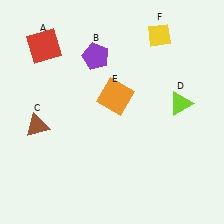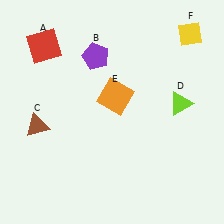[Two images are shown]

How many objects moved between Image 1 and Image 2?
1 object moved between the two images.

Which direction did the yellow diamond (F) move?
The yellow diamond (F) moved right.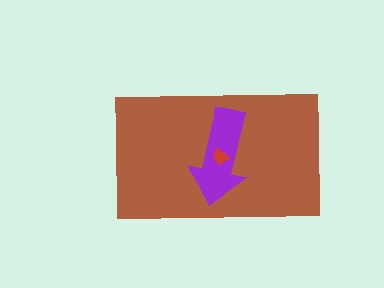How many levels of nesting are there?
3.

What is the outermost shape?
The brown rectangle.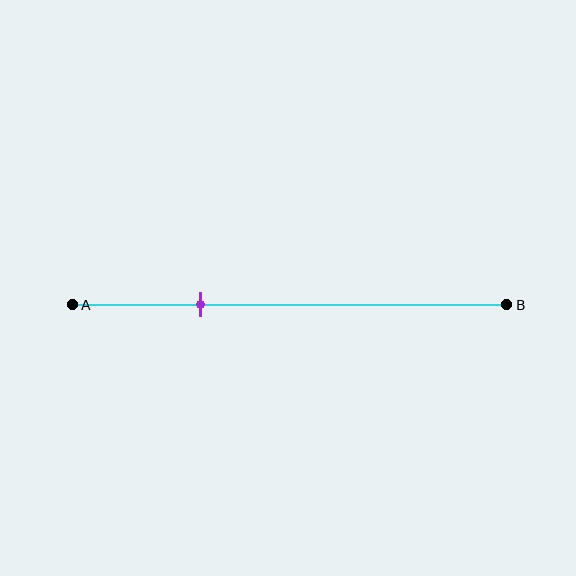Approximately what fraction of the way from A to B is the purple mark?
The purple mark is approximately 30% of the way from A to B.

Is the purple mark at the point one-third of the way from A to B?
No, the mark is at about 30% from A, not at the 33% one-third point.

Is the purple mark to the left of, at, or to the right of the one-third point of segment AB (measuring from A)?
The purple mark is to the left of the one-third point of segment AB.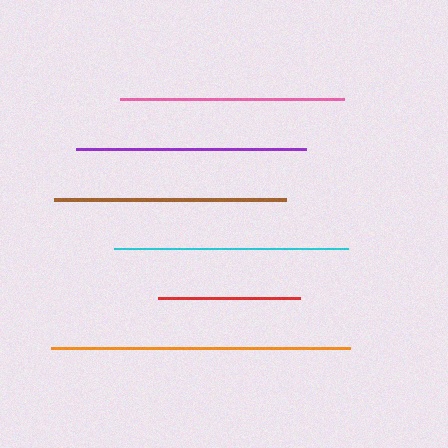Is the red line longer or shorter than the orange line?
The orange line is longer than the red line.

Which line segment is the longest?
The orange line is the longest at approximately 300 pixels.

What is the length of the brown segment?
The brown segment is approximately 232 pixels long.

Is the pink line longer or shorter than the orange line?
The orange line is longer than the pink line.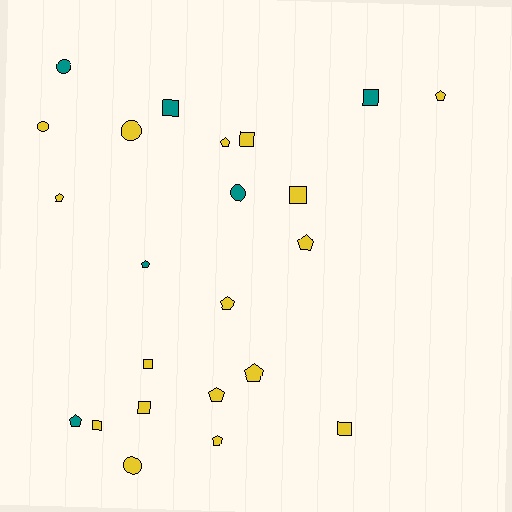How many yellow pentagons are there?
There are 8 yellow pentagons.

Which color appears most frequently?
Yellow, with 17 objects.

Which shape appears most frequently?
Pentagon, with 10 objects.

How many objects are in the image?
There are 23 objects.